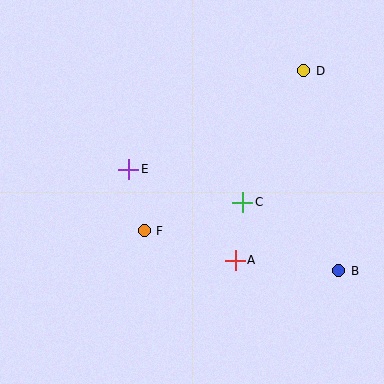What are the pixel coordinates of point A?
Point A is at (235, 260).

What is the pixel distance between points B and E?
The distance between B and E is 233 pixels.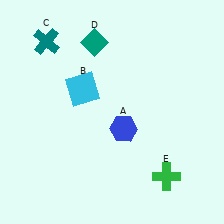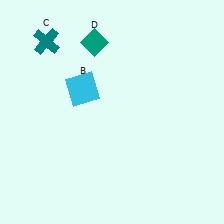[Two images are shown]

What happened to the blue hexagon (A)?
The blue hexagon (A) was removed in Image 2. It was in the bottom-right area of Image 1.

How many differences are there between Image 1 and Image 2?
There are 2 differences between the two images.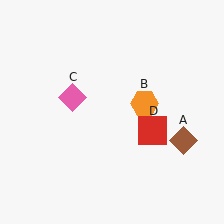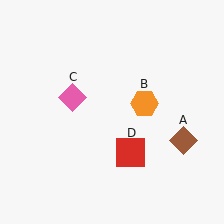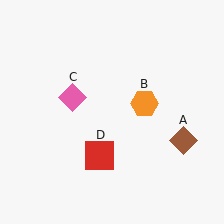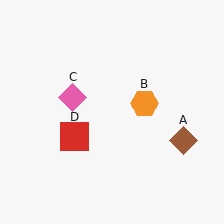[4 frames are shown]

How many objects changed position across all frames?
1 object changed position: red square (object D).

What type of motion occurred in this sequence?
The red square (object D) rotated clockwise around the center of the scene.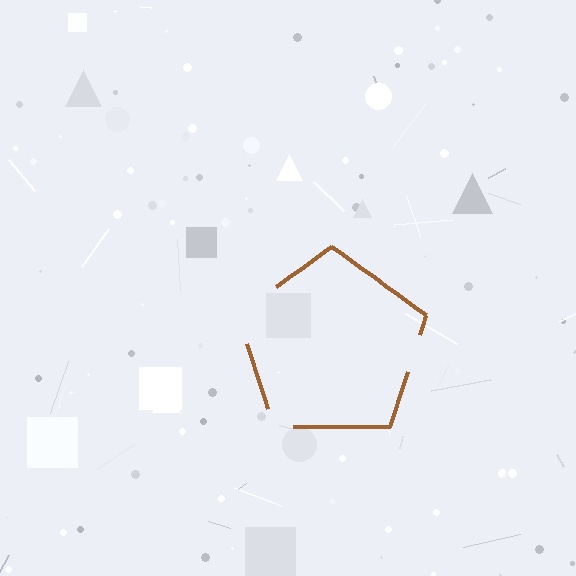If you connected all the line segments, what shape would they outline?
They would outline a pentagon.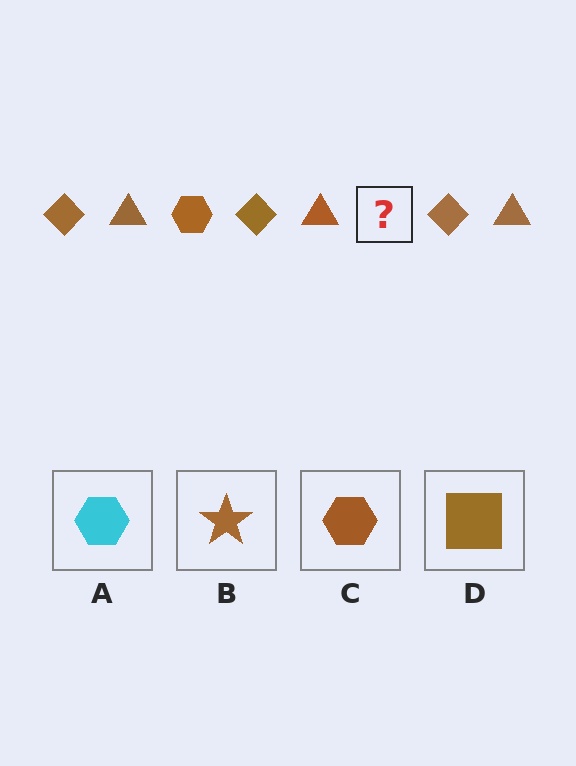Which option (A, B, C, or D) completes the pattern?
C.